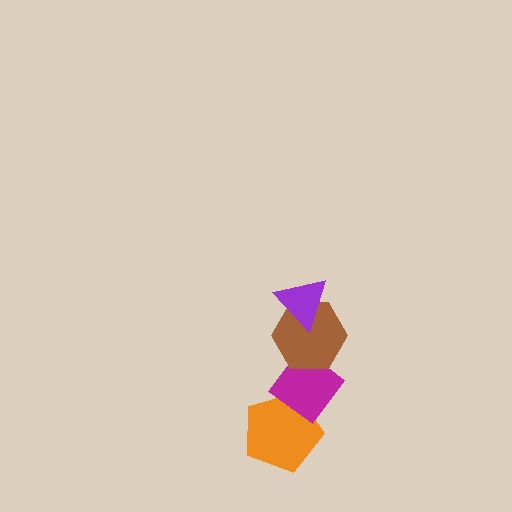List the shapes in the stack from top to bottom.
From top to bottom: the purple triangle, the brown hexagon, the magenta diamond, the orange pentagon.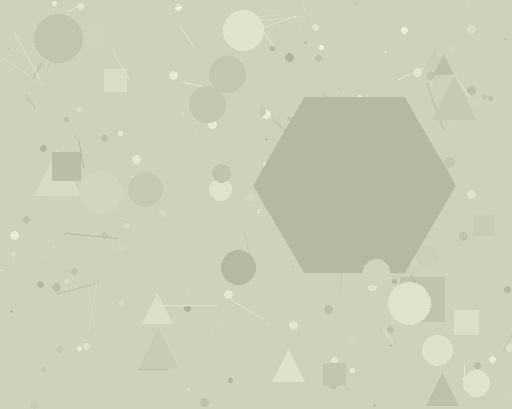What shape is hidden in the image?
A hexagon is hidden in the image.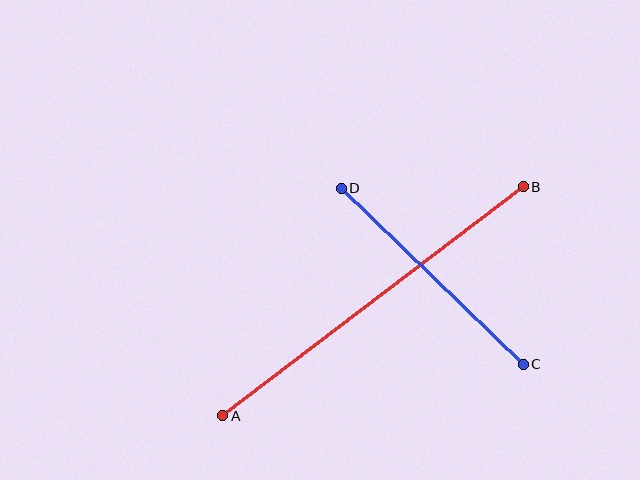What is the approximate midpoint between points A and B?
The midpoint is at approximately (373, 301) pixels.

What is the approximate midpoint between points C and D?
The midpoint is at approximately (432, 276) pixels.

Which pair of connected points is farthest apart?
Points A and B are farthest apart.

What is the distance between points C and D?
The distance is approximately 253 pixels.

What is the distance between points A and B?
The distance is approximately 378 pixels.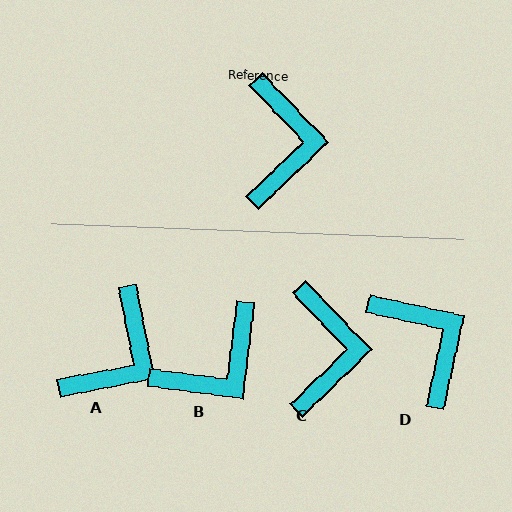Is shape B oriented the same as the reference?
No, it is off by about 51 degrees.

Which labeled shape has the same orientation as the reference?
C.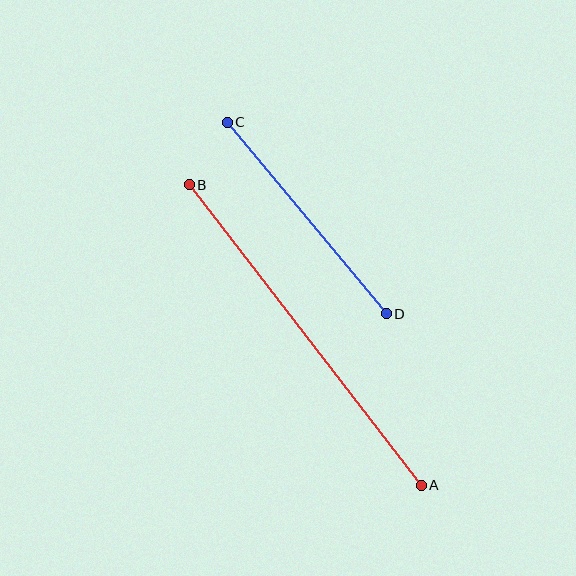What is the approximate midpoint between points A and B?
The midpoint is at approximately (305, 335) pixels.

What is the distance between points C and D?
The distance is approximately 249 pixels.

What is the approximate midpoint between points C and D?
The midpoint is at approximately (307, 218) pixels.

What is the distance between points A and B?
The distance is approximately 380 pixels.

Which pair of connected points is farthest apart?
Points A and B are farthest apart.